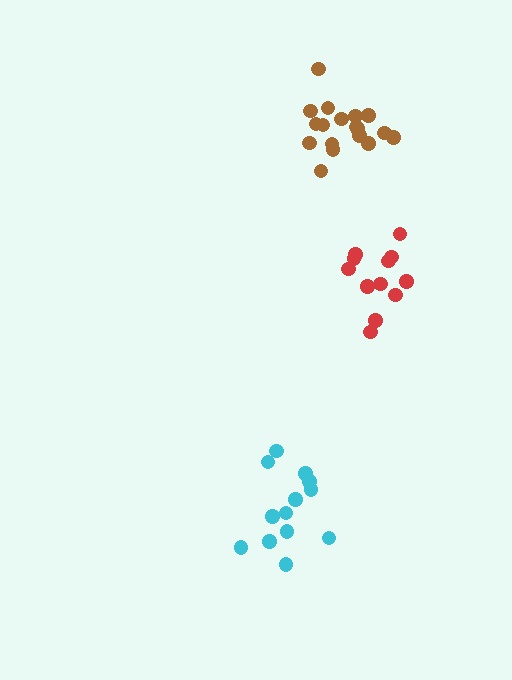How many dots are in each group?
Group 1: 13 dots, Group 2: 18 dots, Group 3: 12 dots (43 total).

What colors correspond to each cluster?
The clusters are colored: cyan, brown, red.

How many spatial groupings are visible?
There are 3 spatial groupings.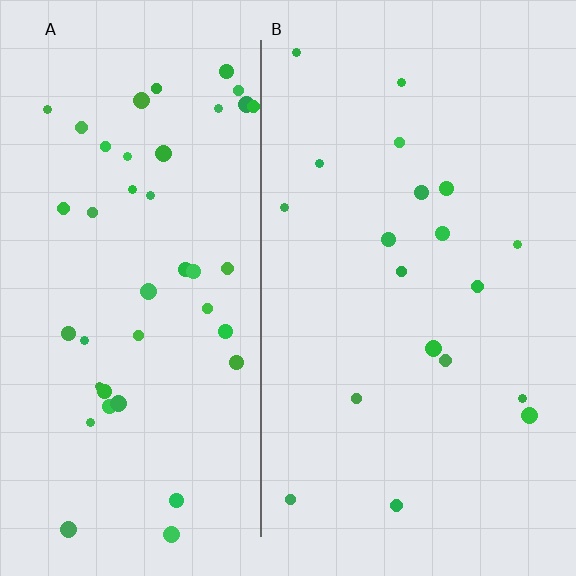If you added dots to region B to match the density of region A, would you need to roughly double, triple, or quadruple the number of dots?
Approximately double.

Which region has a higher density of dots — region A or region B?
A (the left).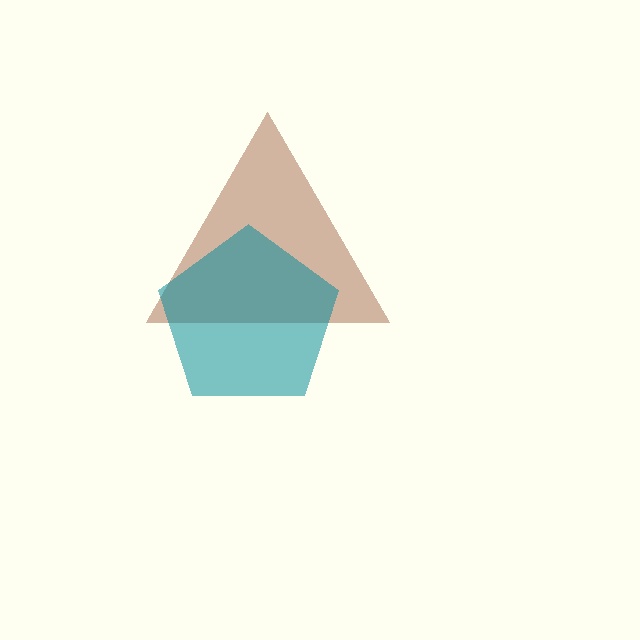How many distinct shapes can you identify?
There are 2 distinct shapes: a brown triangle, a teal pentagon.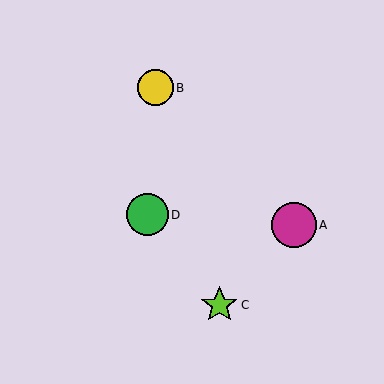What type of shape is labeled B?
Shape B is a yellow circle.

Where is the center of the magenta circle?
The center of the magenta circle is at (294, 225).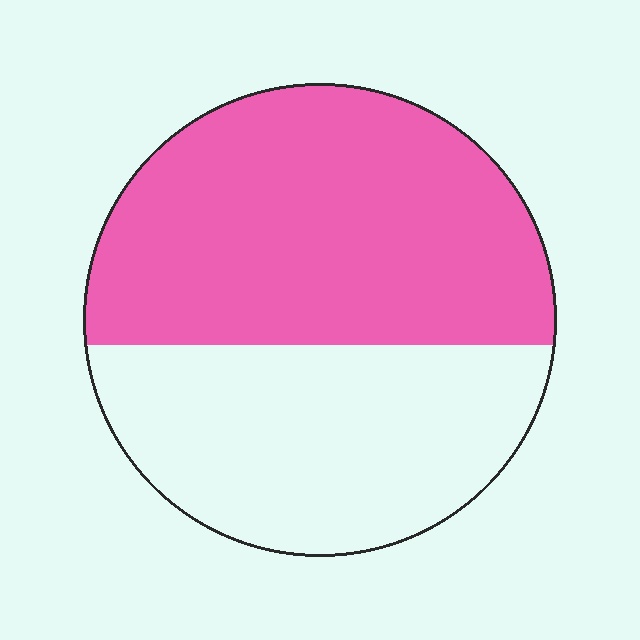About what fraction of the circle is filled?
About three fifths (3/5).